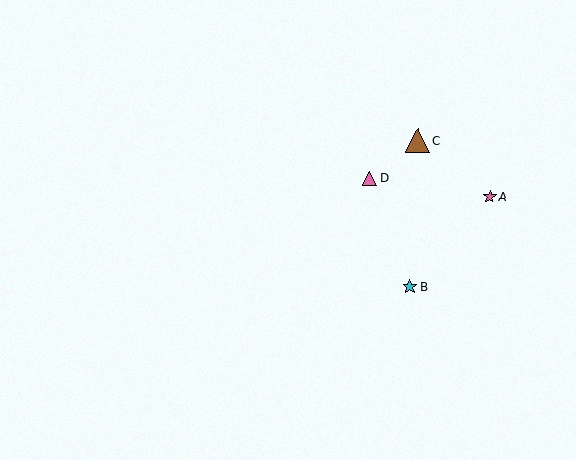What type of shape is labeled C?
Shape C is a brown triangle.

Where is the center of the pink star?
The center of the pink star is at (490, 197).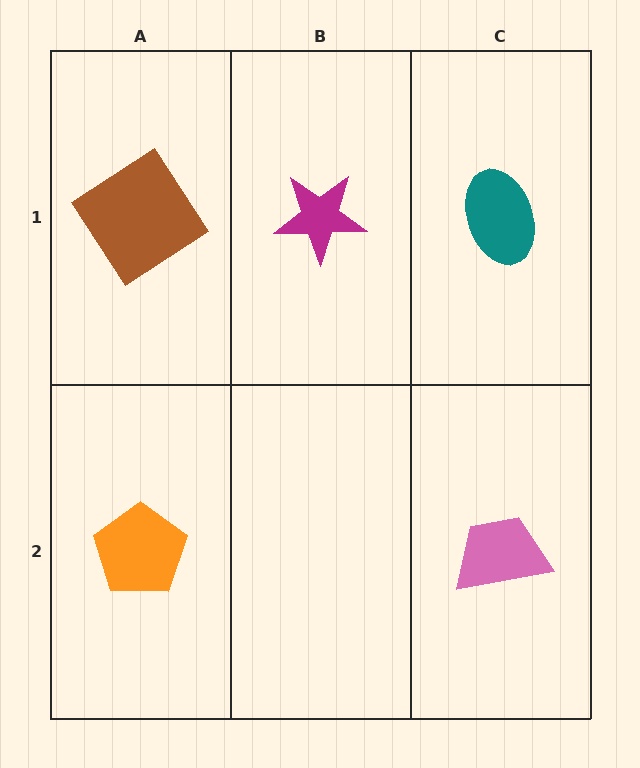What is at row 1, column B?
A magenta star.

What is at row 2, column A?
An orange pentagon.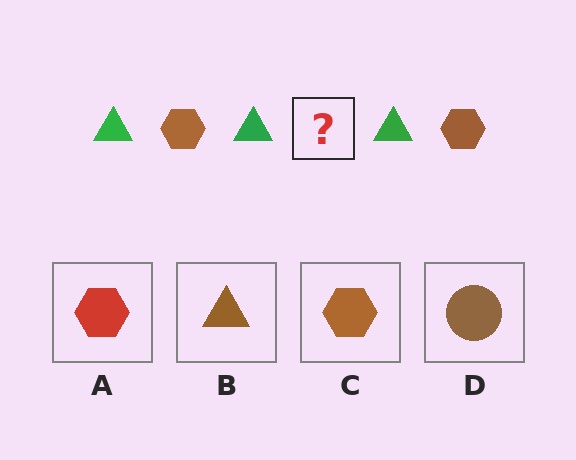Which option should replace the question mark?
Option C.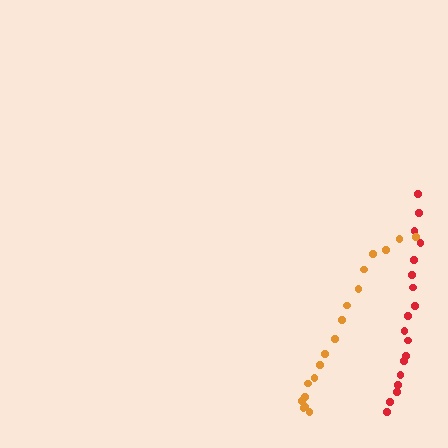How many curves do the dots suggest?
There are 2 distinct paths.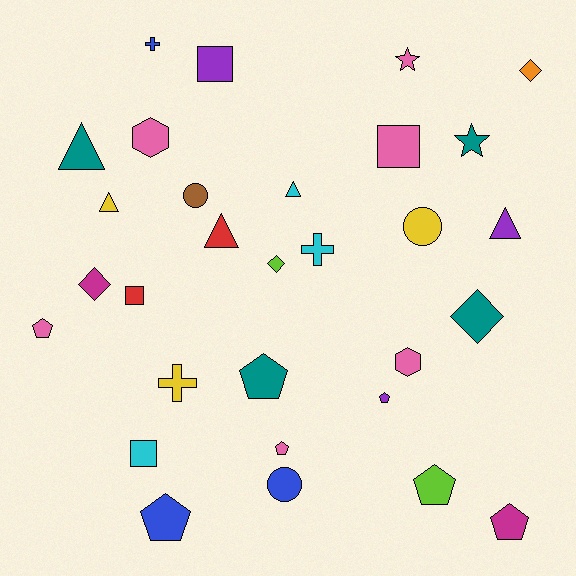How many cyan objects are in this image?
There are 3 cyan objects.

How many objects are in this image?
There are 30 objects.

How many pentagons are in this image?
There are 7 pentagons.